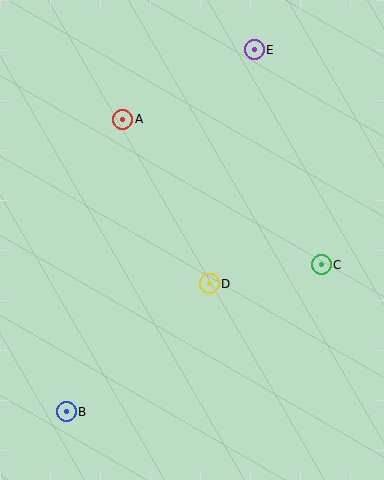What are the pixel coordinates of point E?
Point E is at (254, 50).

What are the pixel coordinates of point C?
Point C is at (321, 265).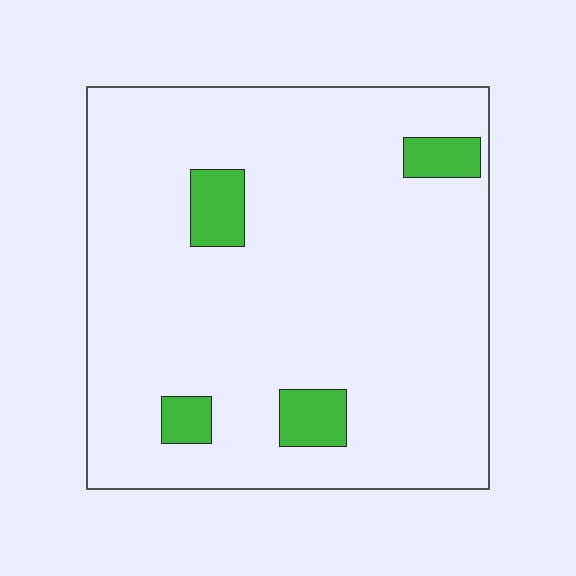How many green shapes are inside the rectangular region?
4.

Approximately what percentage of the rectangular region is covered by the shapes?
Approximately 10%.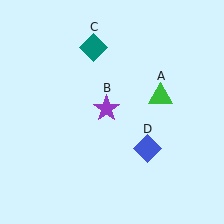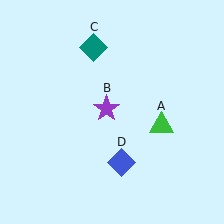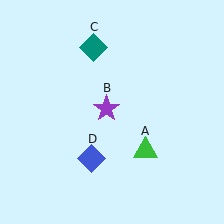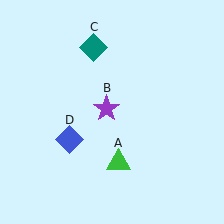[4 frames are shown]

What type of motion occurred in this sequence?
The green triangle (object A), blue diamond (object D) rotated clockwise around the center of the scene.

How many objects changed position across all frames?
2 objects changed position: green triangle (object A), blue diamond (object D).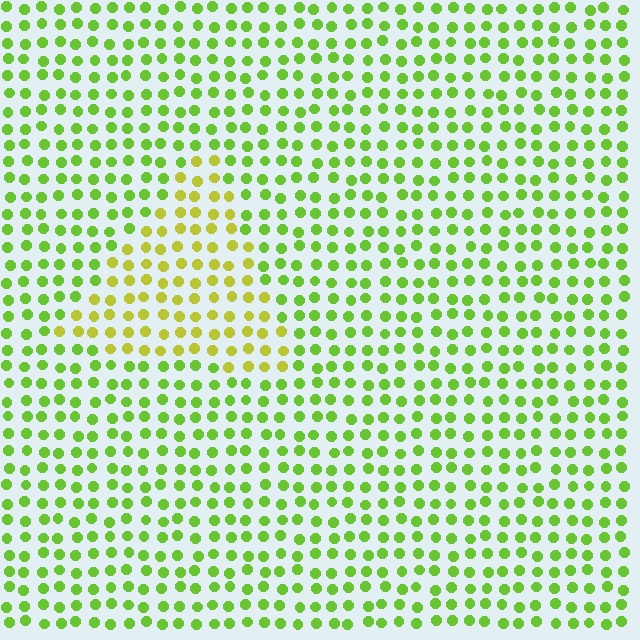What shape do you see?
I see a triangle.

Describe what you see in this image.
The image is filled with small lime elements in a uniform arrangement. A triangle-shaped region is visible where the elements are tinted to a slightly different hue, forming a subtle color boundary.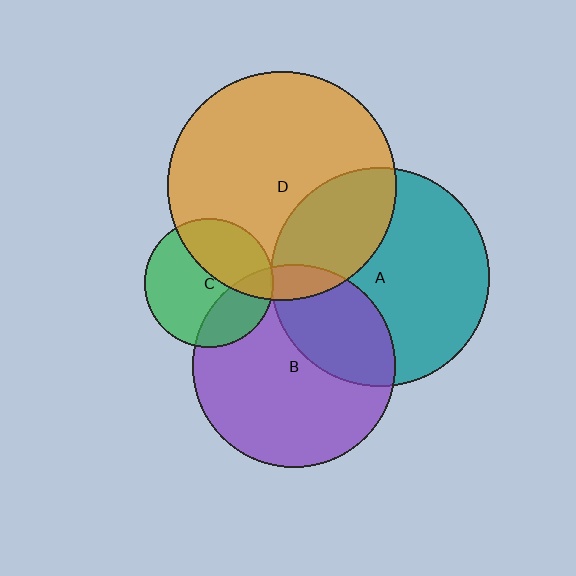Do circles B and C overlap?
Yes.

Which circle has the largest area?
Circle D (orange).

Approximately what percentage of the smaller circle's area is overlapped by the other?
Approximately 30%.